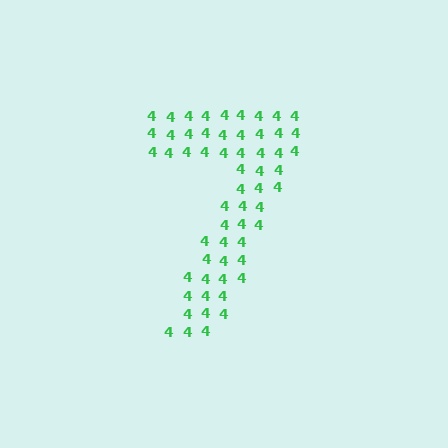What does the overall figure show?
The overall figure shows the digit 7.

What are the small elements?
The small elements are digit 4's.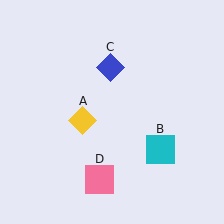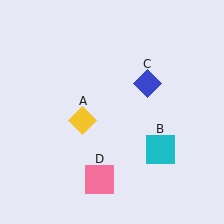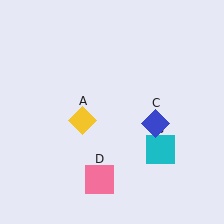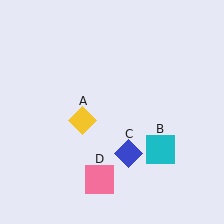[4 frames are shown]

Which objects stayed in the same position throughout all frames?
Yellow diamond (object A) and cyan square (object B) and pink square (object D) remained stationary.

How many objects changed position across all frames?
1 object changed position: blue diamond (object C).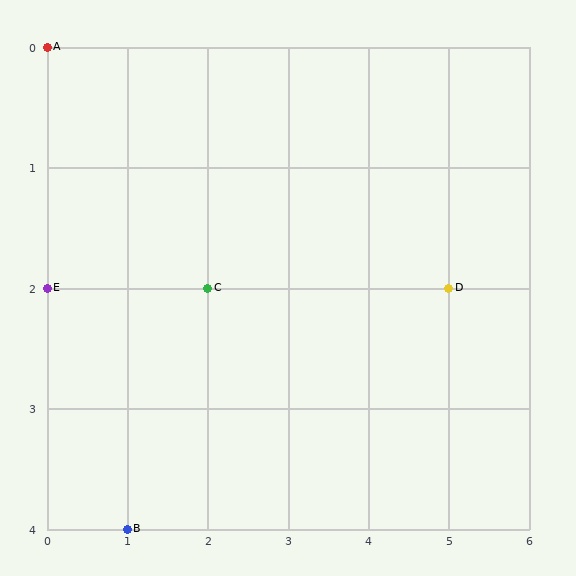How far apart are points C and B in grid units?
Points C and B are 1 column and 2 rows apart (about 2.2 grid units diagonally).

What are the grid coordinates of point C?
Point C is at grid coordinates (2, 2).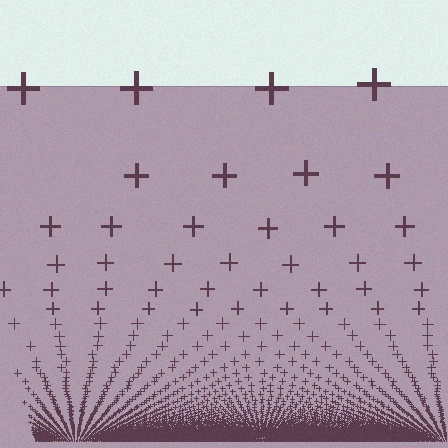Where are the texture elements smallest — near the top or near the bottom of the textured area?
Near the bottom.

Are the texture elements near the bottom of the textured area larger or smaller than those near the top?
Smaller. The gradient is inverted — elements near the bottom are smaller and denser.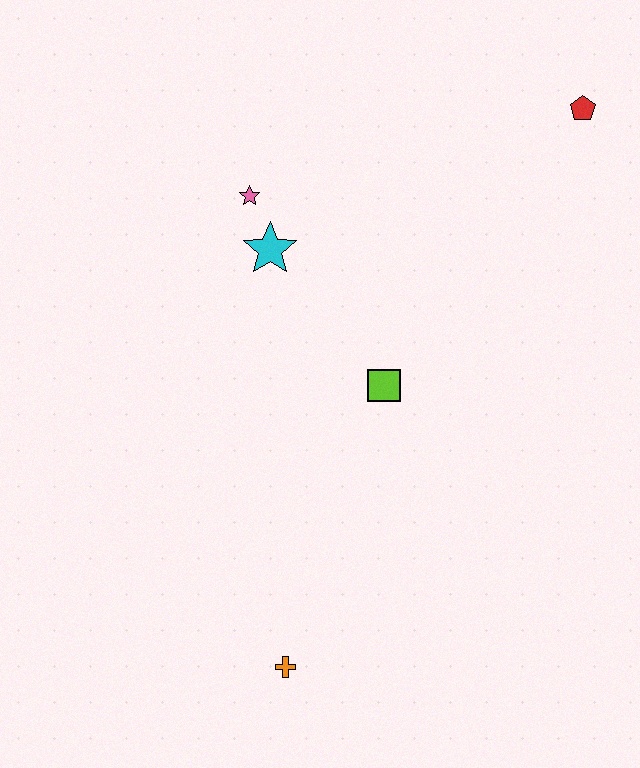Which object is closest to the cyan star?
The pink star is closest to the cyan star.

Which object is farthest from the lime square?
The red pentagon is farthest from the lime square.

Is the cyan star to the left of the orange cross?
Yes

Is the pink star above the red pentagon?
No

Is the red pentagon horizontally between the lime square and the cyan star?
No